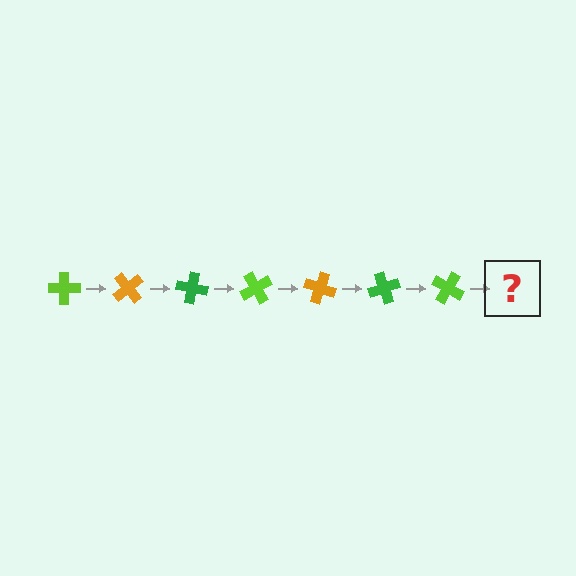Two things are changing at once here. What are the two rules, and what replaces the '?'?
The two rules are that it rotates 50 degrees each step and the color cycles through lime, orange, and green. The '?' should be an orange cross, rotated 350 degrees from the start.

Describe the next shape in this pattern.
It should be an orange cross, rotated 350 degrees from the start.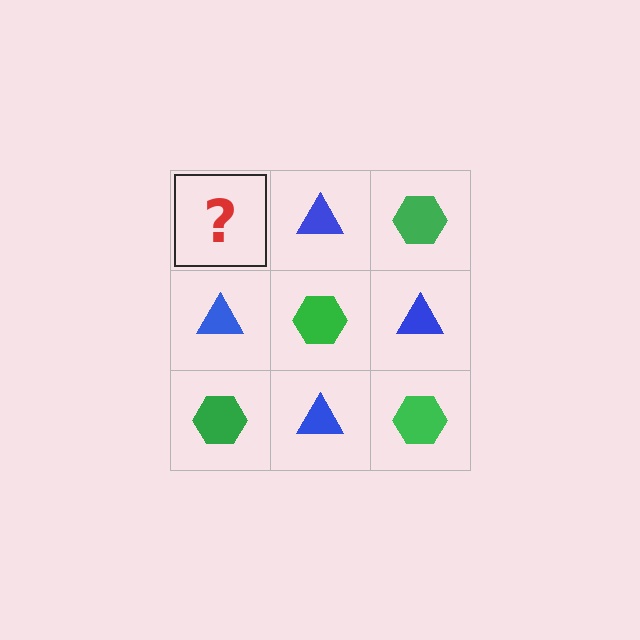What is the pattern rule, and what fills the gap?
The rule is that it alternates green hexagon and blue triangle in a checkerboard pattern. The gap should be filled with a green hexagon.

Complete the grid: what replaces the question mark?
The question mark should be replaced with a green hexagon.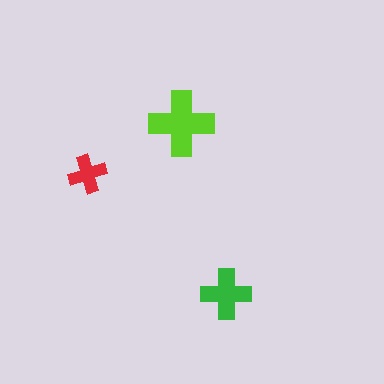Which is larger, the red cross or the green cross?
The green one.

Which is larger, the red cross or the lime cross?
The lime one.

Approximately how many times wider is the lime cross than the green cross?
About 1.5 times wider.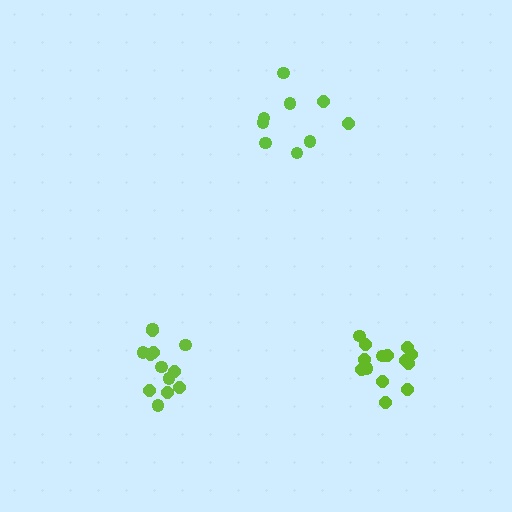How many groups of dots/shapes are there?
There are 3 groups.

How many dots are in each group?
Group 1: 13 dots, Group 2: 9 dots, Group 3: 14 dots (36 total).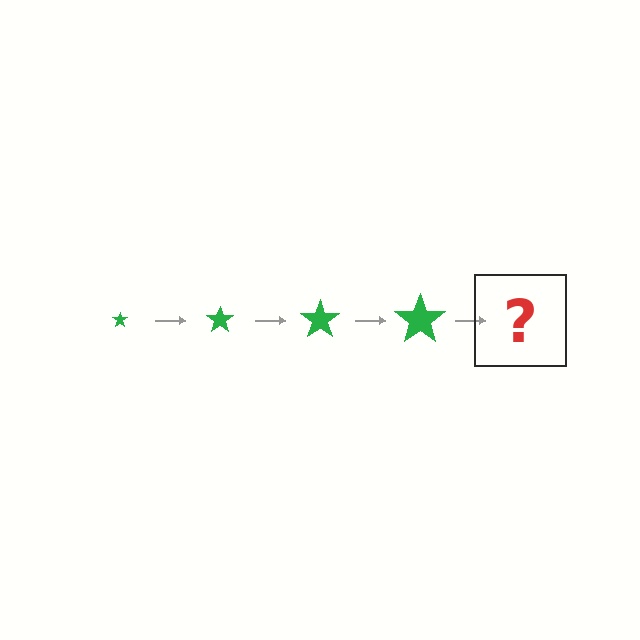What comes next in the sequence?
The next element should be a green star, larger than the previous one.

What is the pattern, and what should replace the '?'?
The pattern is that the star gets progressively larger each step. The '?' should be a green star, larger than the previous one.